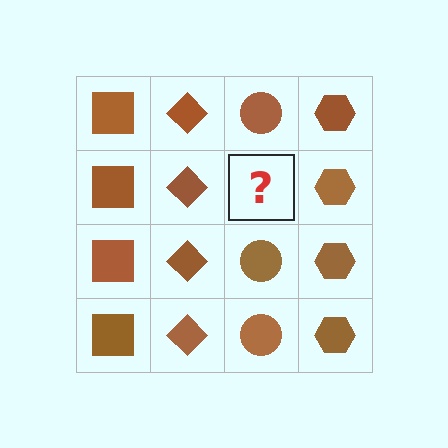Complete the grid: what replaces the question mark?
The question mark should be replaced with a brown circle.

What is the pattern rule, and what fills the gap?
The rule is that each column has a consistent shape. The gap should be filled with a brown circle.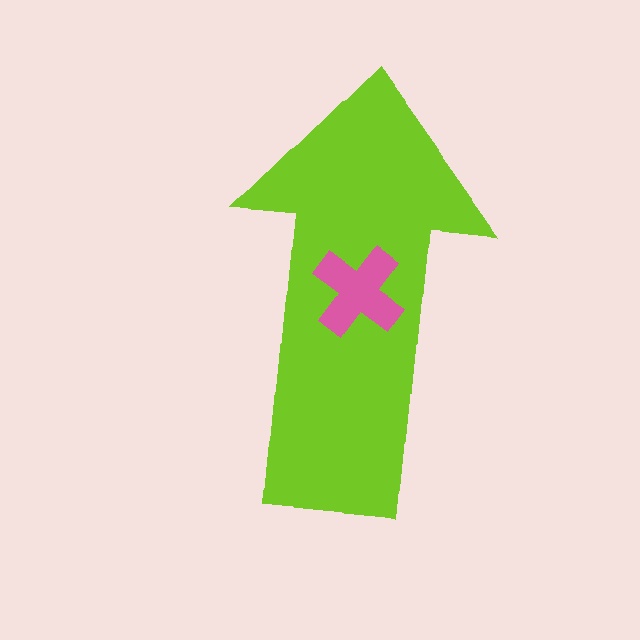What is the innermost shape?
The pink cross.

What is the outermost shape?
The lime arrow.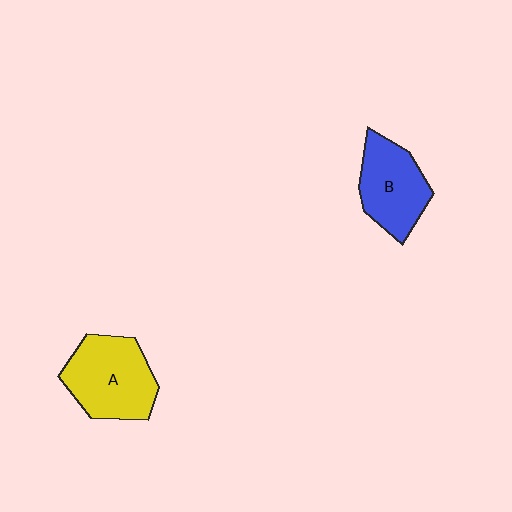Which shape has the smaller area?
Shape B (blue).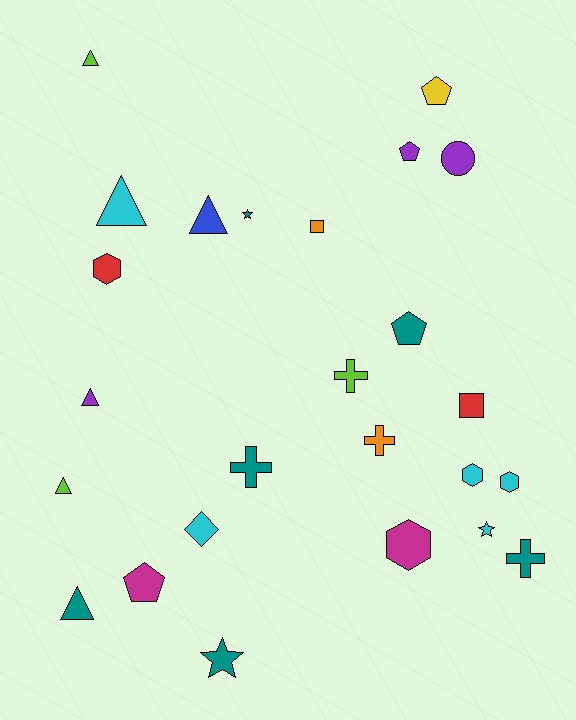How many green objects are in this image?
There are no green objects.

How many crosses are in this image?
There are 4 crosses.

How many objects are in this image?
There are 25 objects.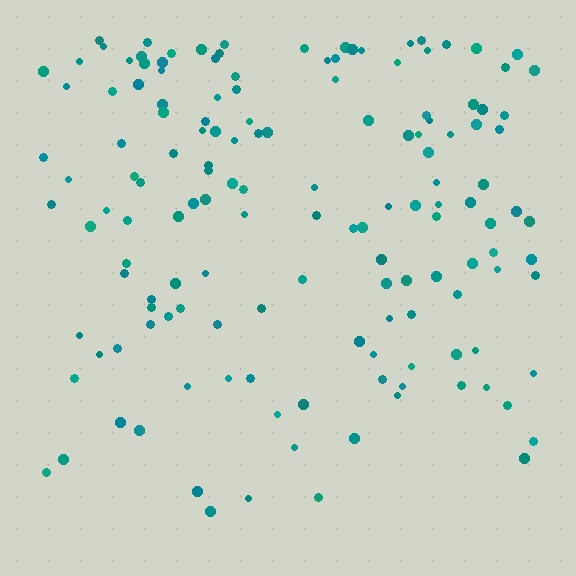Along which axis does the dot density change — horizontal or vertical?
Vertical.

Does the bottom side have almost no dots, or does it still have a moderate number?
Still a moderate number, just noticeably fewer than the top.